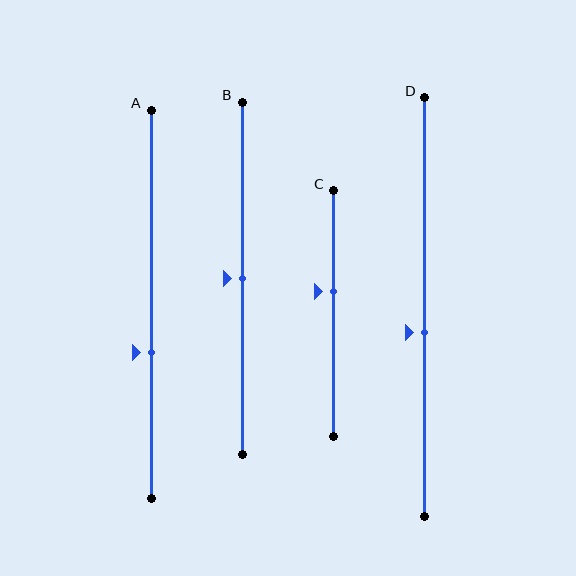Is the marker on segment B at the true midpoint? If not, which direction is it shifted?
Yes, the marker on segment B is at the true midpoint.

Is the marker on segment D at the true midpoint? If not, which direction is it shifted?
No, the marker on segment D is shifted downward by about 6% of the segment length.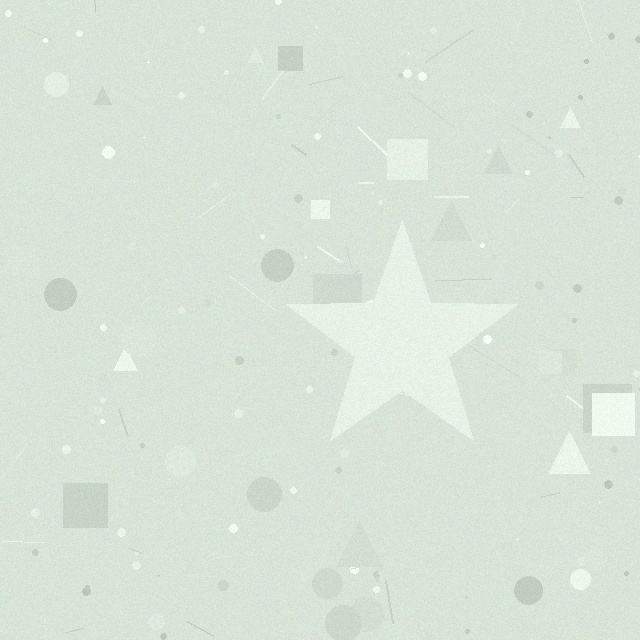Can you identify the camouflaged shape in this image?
The camouflaged shape is a star.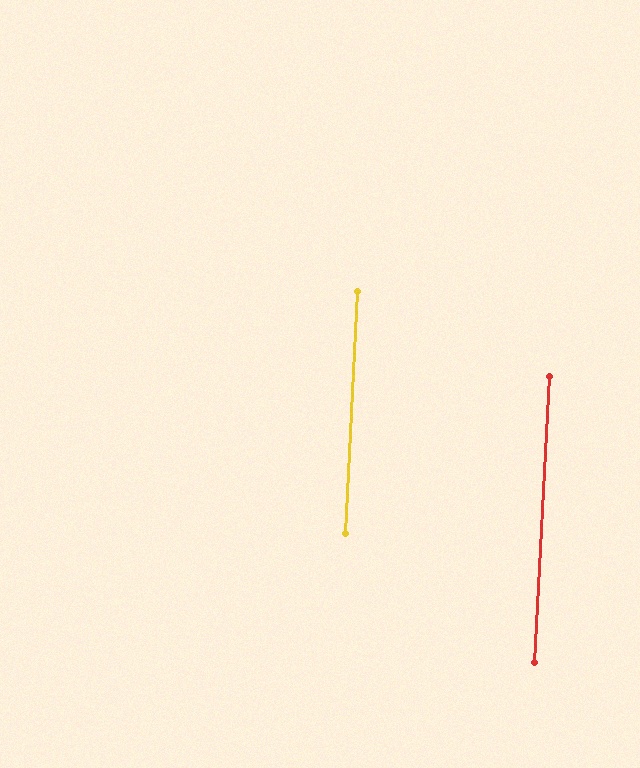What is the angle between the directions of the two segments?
Approximately 0 degrees.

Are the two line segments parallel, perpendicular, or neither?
Parallel — their directions differ by only 0.0°.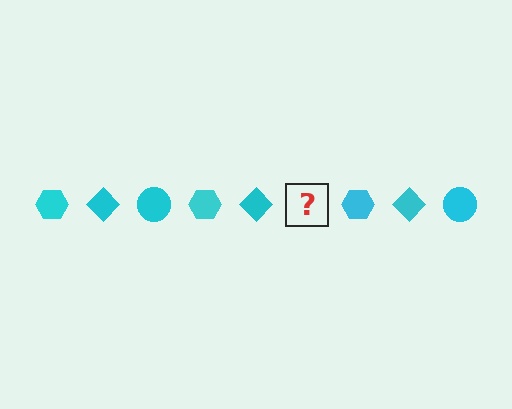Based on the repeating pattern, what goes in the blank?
The blank should be a cyan circle.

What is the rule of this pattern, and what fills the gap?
The rule is that the pattern cycles through hexagon, diamond, circle shapes in cyan. The gap should be filled with a cyan circle.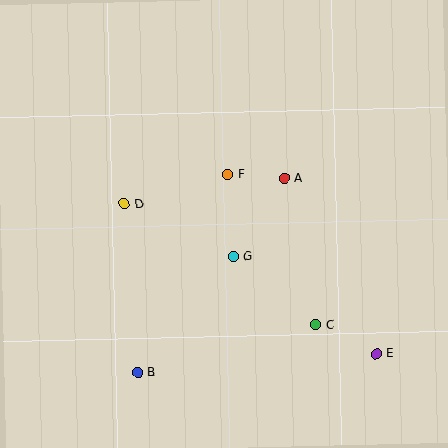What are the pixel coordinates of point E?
Point E is at (376, 354).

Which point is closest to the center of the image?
Point G at (233, 257) is closest to the center.